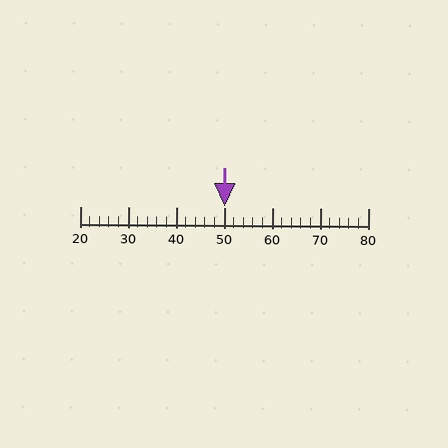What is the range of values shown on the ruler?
The ruler shows values from 20 to 80.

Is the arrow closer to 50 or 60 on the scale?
The arrow is closer to 50.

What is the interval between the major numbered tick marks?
The major tick marks are spaced 10 units apart.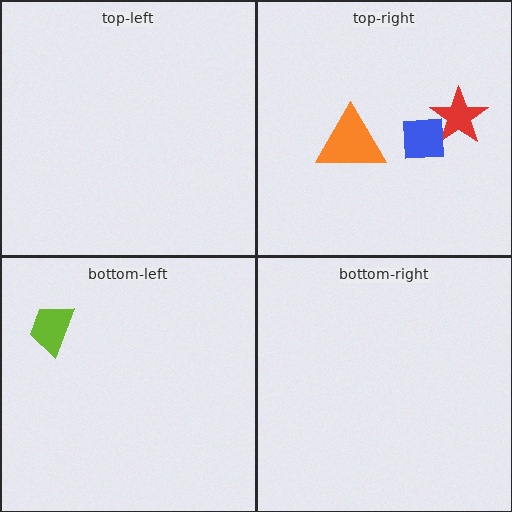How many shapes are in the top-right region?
3.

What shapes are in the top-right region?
The orange triangle, the red star, the blue square.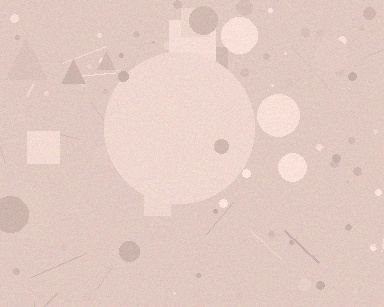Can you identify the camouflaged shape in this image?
The camouflaged shape is a circle.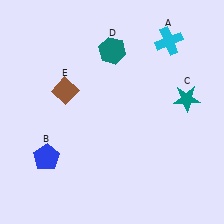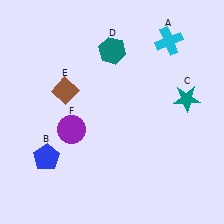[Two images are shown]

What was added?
A purple circle (F) was added in Image 2.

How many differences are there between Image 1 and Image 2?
There is 1 difference between the two images.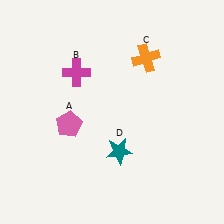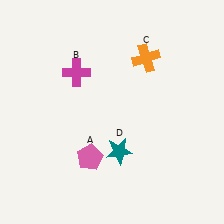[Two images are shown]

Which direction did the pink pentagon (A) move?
The pink pentagon (A) moved down.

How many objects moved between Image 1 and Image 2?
1 object moved between the two images.